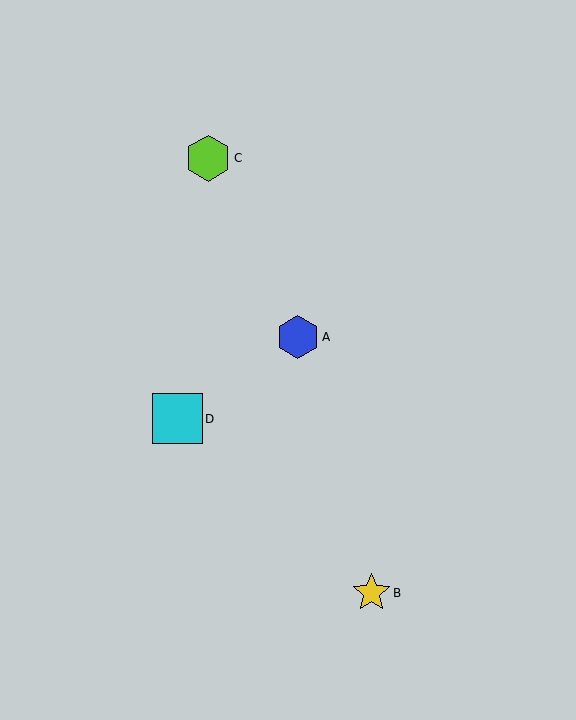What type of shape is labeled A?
Shape A is a blue hexagon.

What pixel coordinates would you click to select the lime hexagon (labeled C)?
Click at (208, 158) to select the lime hexagon C.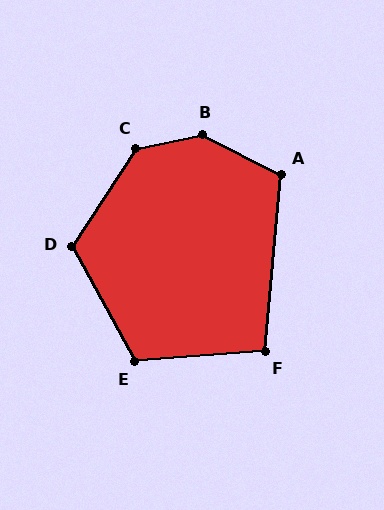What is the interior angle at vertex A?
Approximately 111 degrees (obtuse).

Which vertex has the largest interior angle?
B, at approximately 142 degrees.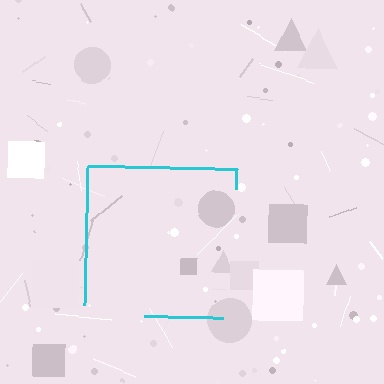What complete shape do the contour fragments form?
The contour fragments form a square.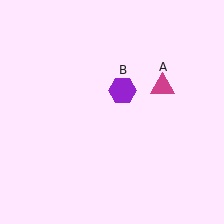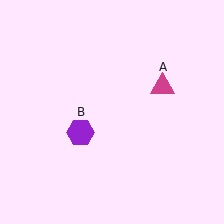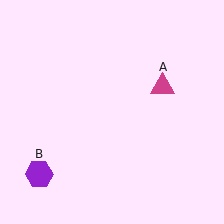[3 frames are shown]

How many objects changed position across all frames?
1 object changed position: purple hexagon (object B).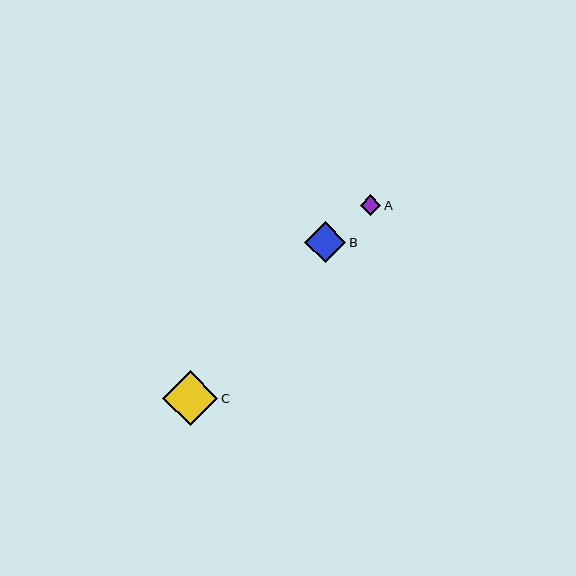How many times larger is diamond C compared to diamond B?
Diamond C is approximately 1.3 times the size of diamond B.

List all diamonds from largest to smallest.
From largest to smallest: C, B, A.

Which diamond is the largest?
Diamond C is the largest with a size of approximately 55 pixels.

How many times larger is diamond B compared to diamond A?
Diamond B is approximately 2.1 times the size of diamond A.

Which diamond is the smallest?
Diamond A is the smallest with a size of approximately 20 pixels.